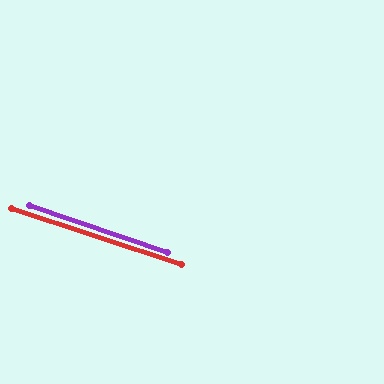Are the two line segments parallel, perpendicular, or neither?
Parallel — their directions differ by only 0.3°.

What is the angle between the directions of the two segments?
Approximately 0 degrees.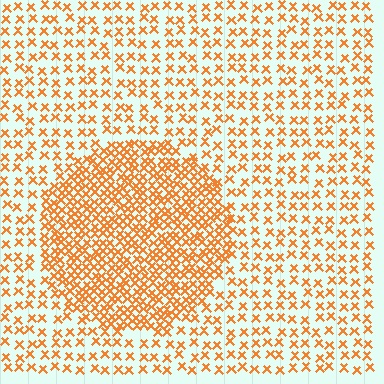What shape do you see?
I see a circle.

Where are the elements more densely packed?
The elements are more densely packed inside the circle boundary.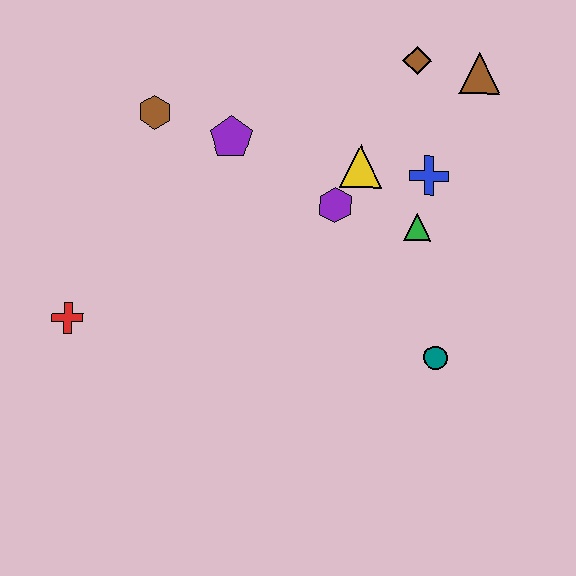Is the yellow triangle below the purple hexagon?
No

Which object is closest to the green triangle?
The blue cross is closest to the green triangle.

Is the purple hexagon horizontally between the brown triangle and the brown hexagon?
Yes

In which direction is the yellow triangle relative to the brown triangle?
The yellow triangle is to the left of the brown triangle.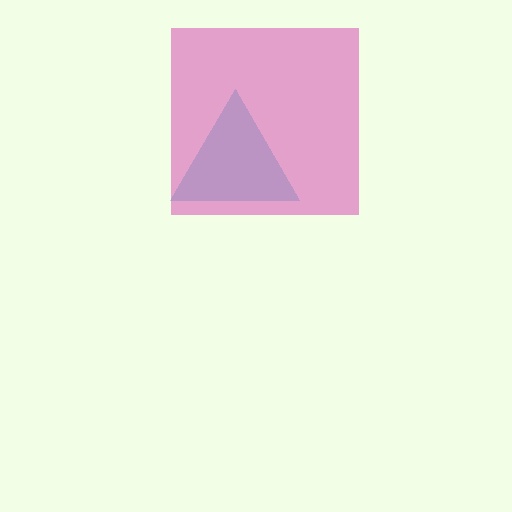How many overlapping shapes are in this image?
There are 2 overlapping shapes in the image.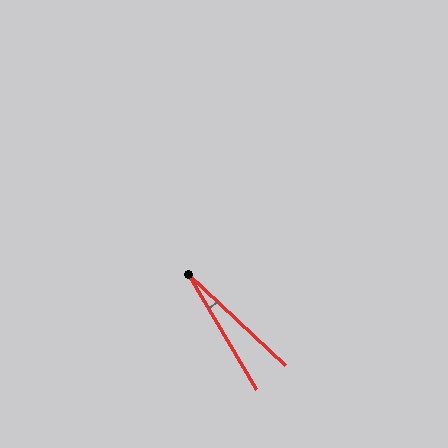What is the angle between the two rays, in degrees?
Approximately 16 degrees.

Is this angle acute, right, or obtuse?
It is acute.